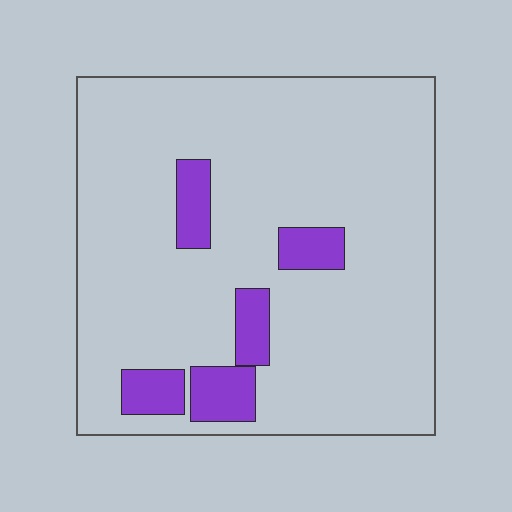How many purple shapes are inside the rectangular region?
5.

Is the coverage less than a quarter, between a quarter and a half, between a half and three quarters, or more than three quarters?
Less than a quarter.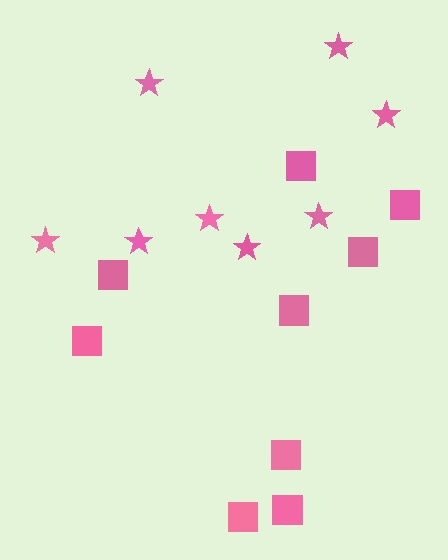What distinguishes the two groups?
There are 2 groups: one group of stars (8) and one group of squares (9).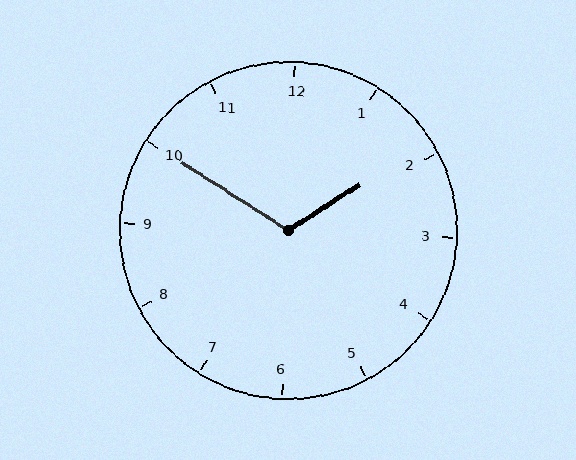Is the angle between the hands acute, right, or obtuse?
It is obtuse.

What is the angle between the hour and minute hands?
Approximately 115 degrees.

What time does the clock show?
1:50.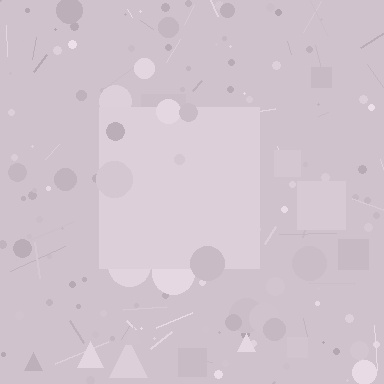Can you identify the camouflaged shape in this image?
The camouflaged shape is a square.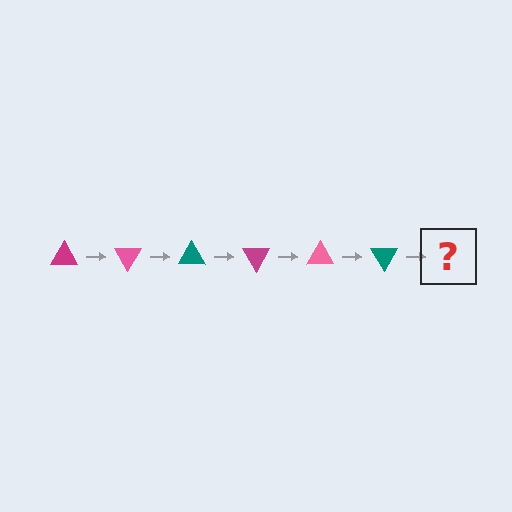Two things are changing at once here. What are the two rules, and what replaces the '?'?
The two rules are that it rotates 60 degrees each step and the color cycles through magenta, pink, and teal. The '?' should be a magenta triangle, rotated 360 degrees from the start.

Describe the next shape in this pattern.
It should be a magenta triangle, rotated 360 degrees from the start.